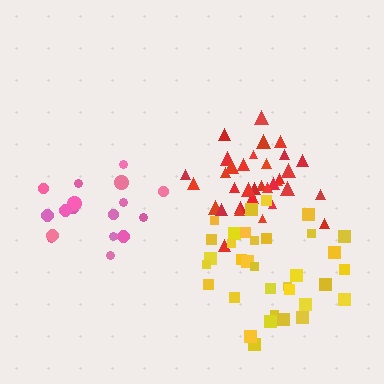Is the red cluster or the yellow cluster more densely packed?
Red.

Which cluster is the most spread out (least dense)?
Pink.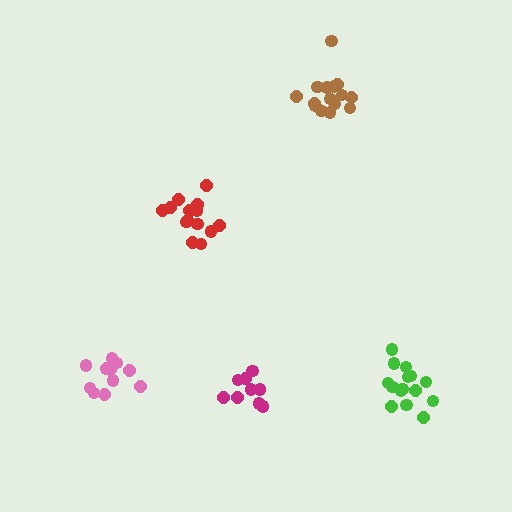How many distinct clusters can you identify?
There are 5 distinct clusters.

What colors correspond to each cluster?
The clusters are colored: magenta, green, pink, brown, red.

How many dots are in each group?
Group 1: 9 dots, Group 2: 15 dots, Group 3: 12 dots, Group 4: 15 dots, Group 5: 14 dots (65 total).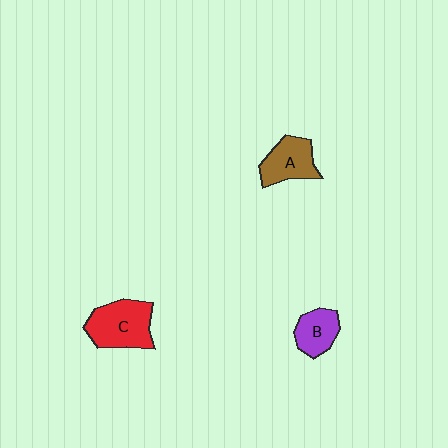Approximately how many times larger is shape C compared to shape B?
Approximately 1.7 times.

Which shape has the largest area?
Shape C (red).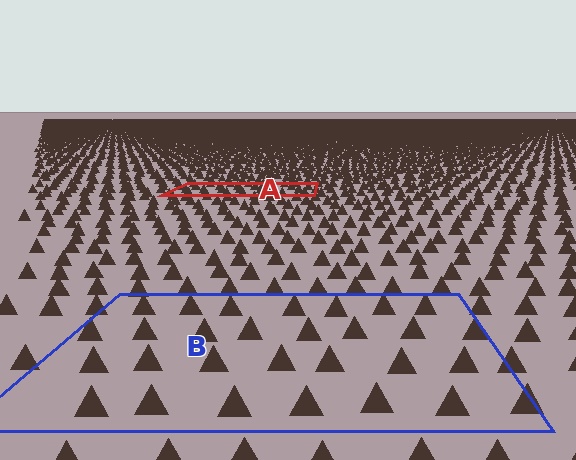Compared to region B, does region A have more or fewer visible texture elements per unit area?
Region A has more texture elements per unit area — they are packed more densely because it is farther away.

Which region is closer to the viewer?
Region B is closer. The texture elements there are larger and more spread out.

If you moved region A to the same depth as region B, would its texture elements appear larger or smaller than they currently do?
They would appear larger. At a closer depth, the same texture elements are projected at a bigger on-screen size.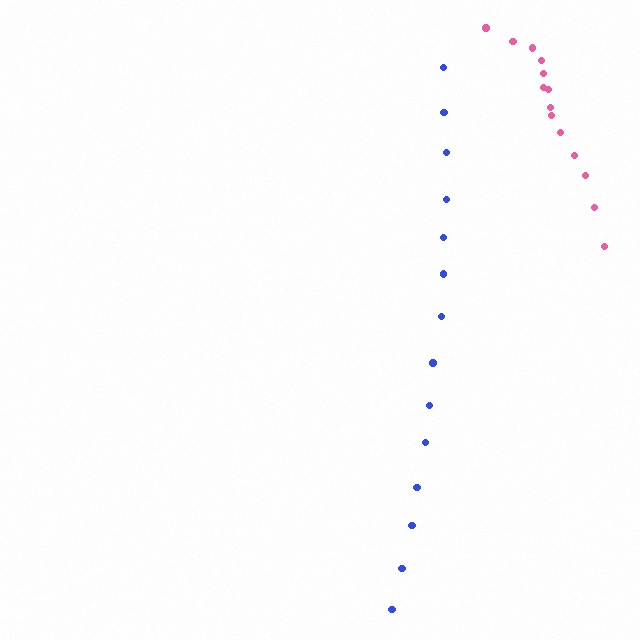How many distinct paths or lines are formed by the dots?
There are 2 distinct paths.